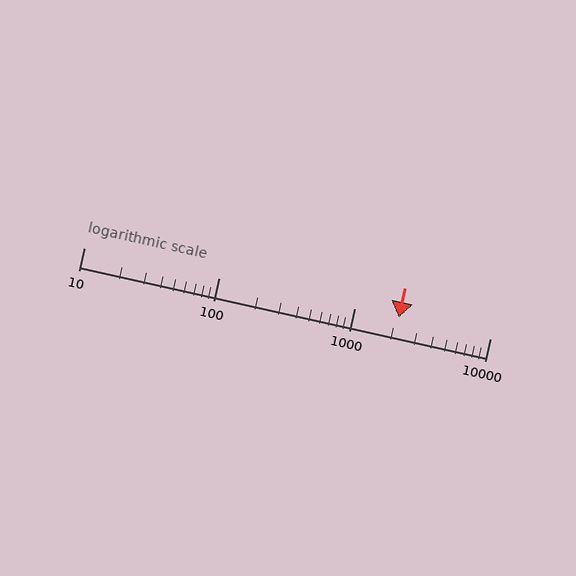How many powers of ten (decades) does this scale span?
The scale spans 3 decades, from 10 to 10000.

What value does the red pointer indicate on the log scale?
The pointer indicates approximately 2100.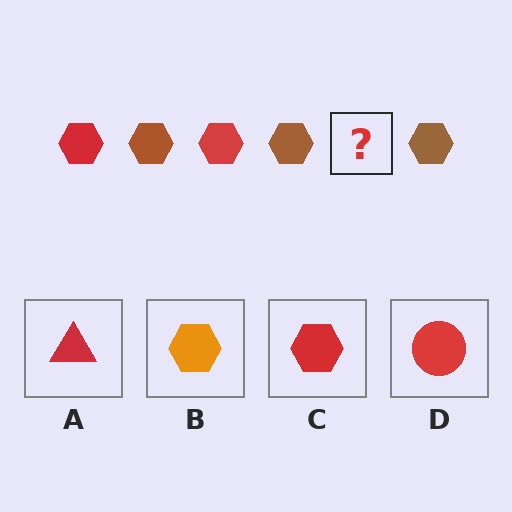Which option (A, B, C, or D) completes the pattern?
C.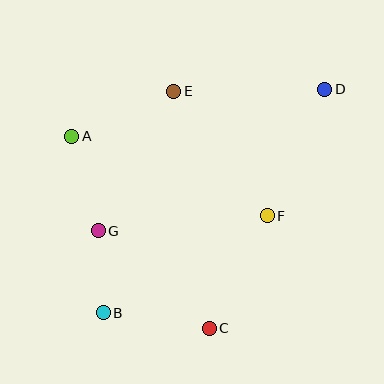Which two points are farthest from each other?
Points B and D are farthest from each other.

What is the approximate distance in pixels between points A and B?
The distance between A and B is approximately 179 pixels.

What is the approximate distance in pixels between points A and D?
The distance between A and D is approximately 257 pixels.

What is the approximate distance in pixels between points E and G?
The distance between E and G is approximately 159 pixels.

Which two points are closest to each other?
Points B and G are closest to each other.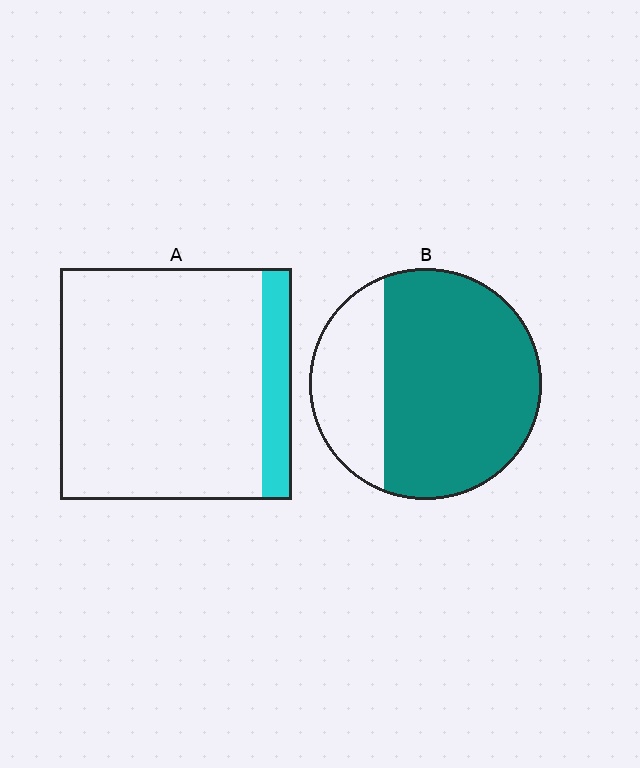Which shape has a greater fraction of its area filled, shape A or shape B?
Shape B.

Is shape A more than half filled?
No.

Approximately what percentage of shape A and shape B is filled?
A is approximately 15% and B is approximately 70%.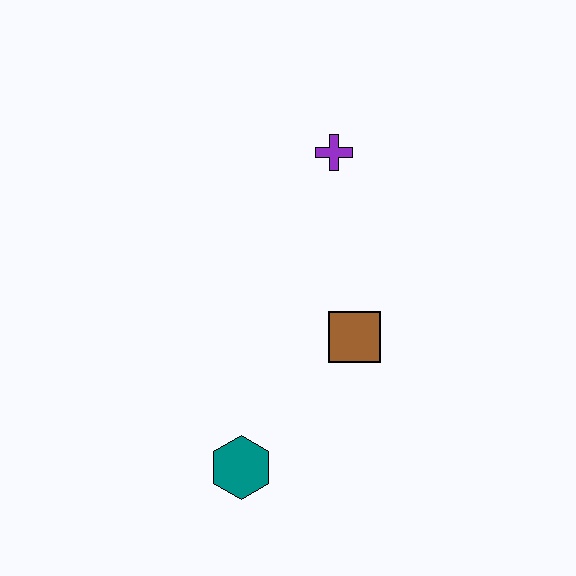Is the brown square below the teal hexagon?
No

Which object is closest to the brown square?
The teal hexagon is closest to the brown square.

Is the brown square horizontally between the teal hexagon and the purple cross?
No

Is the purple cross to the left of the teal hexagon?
No